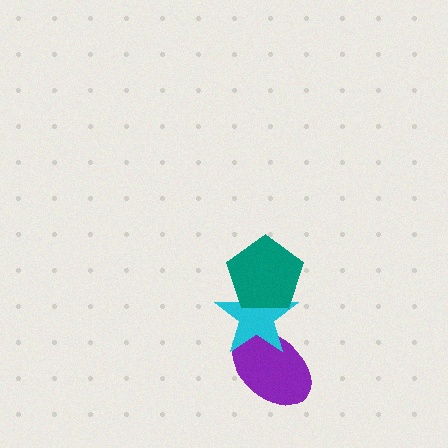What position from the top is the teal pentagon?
The teal pentagon is 1st from the top.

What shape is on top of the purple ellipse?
The cyan star is on top of the purple ellipse.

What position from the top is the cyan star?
The cyan star is 2nd from the top.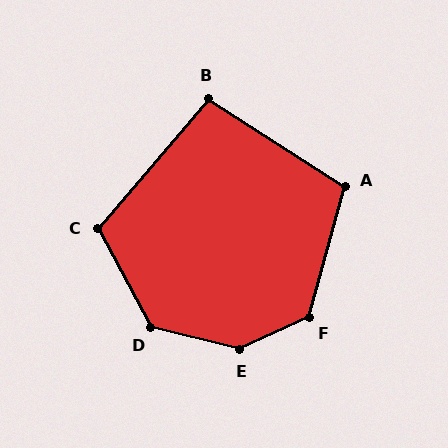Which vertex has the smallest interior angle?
B, at approximately 98 degrees.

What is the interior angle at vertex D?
Approximately 133 degrees (obtuse).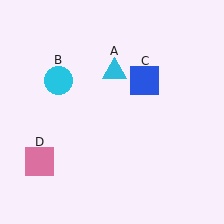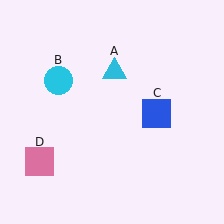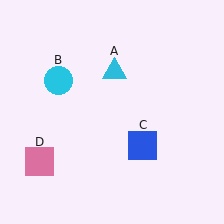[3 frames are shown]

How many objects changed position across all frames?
1 object changed position: blue square (object C).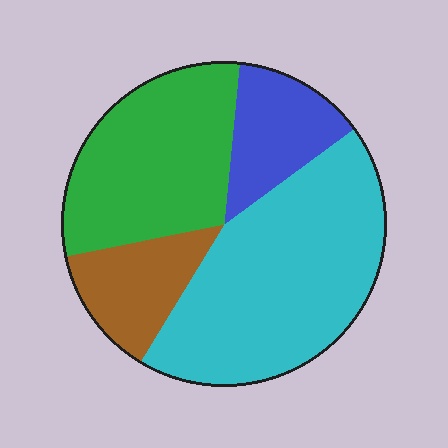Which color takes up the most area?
Cyan, at roughly 45%.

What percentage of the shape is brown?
Brown takes up about one eighth (1/8) of the shape.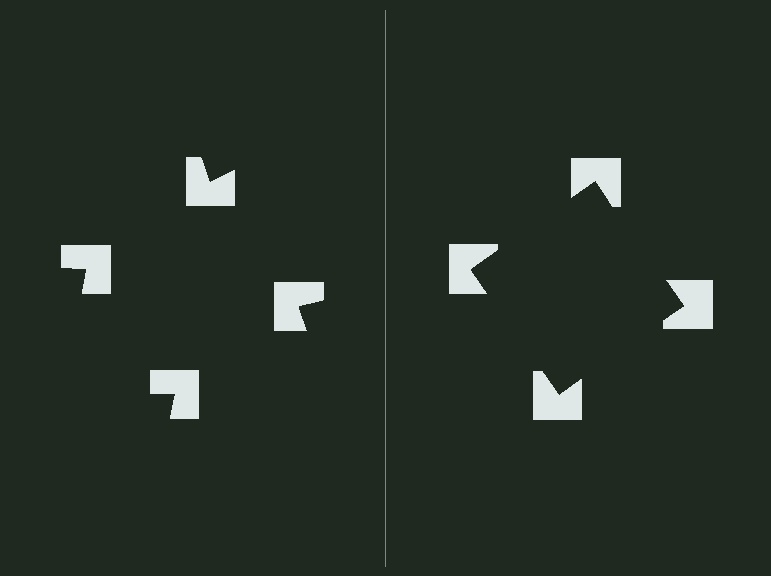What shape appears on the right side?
An illusory square.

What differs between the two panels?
The notched squares are positioned identically on both sides; only the wedge orientations differ. On the right they align to a square; on the left they are misaligned.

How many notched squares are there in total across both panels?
8 — 4 on each side.